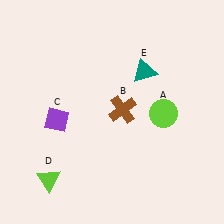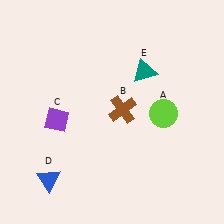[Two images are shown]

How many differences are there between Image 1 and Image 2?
There is 1 difference between the two images.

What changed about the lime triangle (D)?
In Image 1, D is lime. In Image 2, it changed to blue.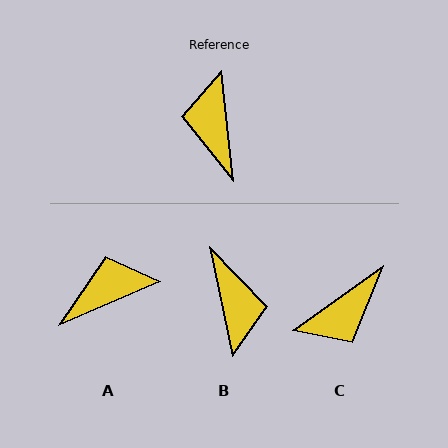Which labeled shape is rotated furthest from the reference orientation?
B, about 175 degrees away.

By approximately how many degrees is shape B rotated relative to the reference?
Approximately 175 degrees clockwise.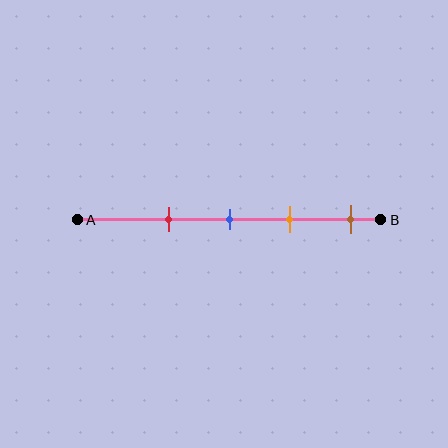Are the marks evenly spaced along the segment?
Yes, the marks are approximately evenly spaced.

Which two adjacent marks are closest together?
The blue and orange marks are the closest adjacent pair.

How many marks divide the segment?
There are 4 marks dividing the segment.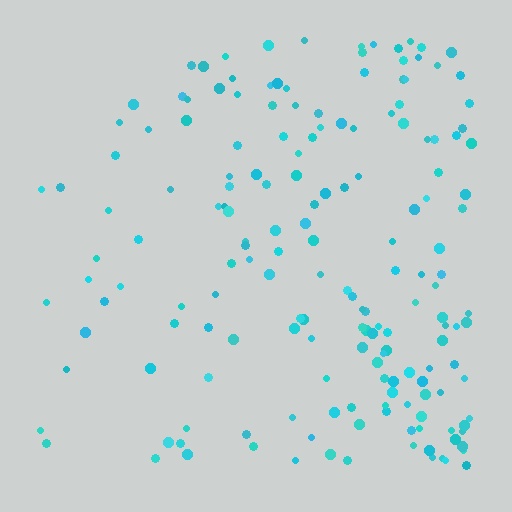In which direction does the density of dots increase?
From left to right, with the right side densest.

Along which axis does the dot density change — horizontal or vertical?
Horizontal.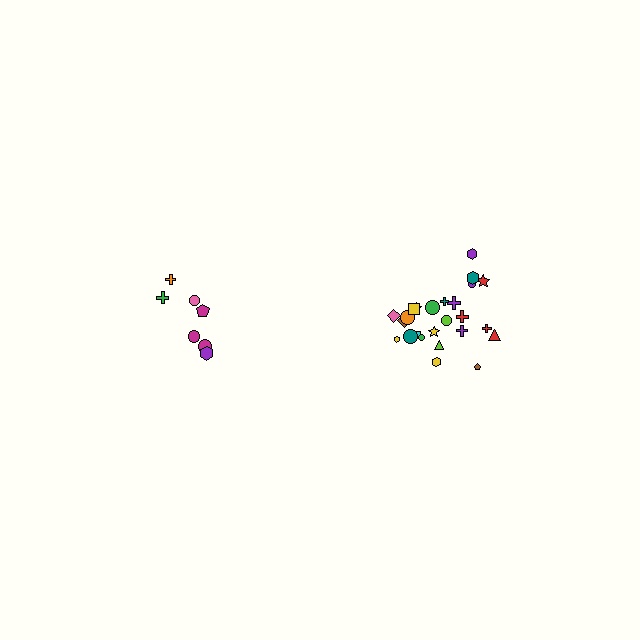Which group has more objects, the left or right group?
The right group.